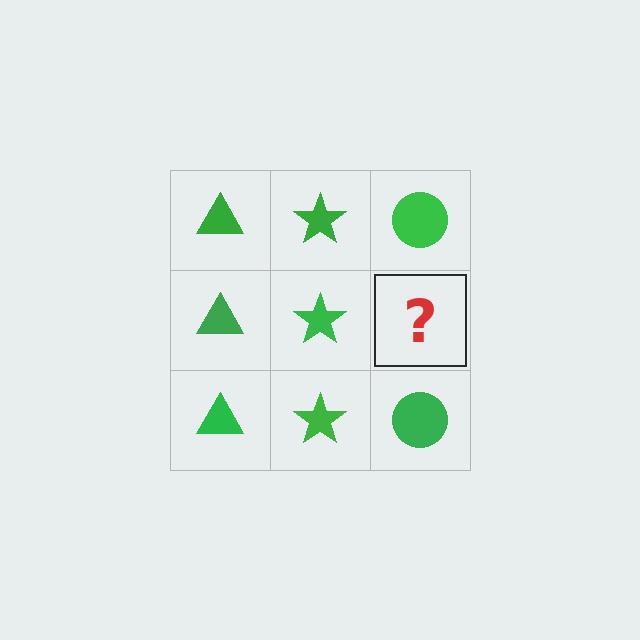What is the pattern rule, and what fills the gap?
The rule is that each column has a consistent shape. The gap should be filled with a green circle.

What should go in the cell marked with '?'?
The missing cell should contain a green circle.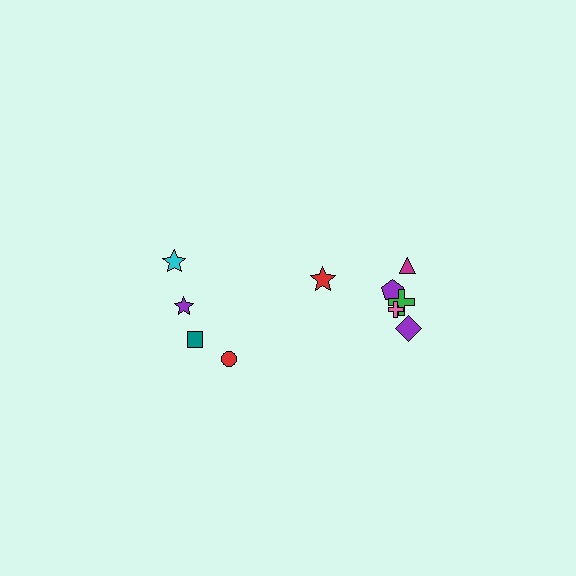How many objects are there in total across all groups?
There are 10 objects.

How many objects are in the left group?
There are 4 objects.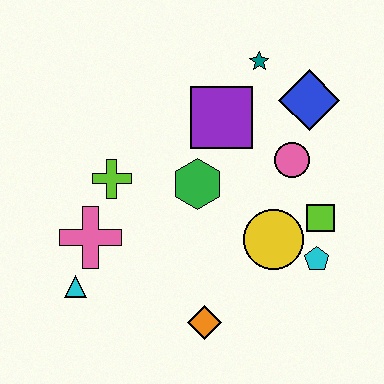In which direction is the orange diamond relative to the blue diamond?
The orange diamond is below the blue diamond.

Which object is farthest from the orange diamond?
The teal star is farthest from the orange diamond.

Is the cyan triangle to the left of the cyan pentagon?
Yes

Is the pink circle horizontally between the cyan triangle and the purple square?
No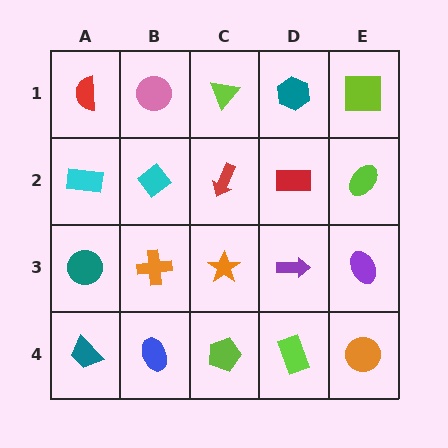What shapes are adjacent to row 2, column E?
A lime square (row 1, column E), a purple ellipse (row 3, column E), a red rectangle (row 2, column D).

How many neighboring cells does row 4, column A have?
2.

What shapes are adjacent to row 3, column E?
A lime ellipse (row 2, column E), an orange circle (row 4, column E), a purple arrow (row 3, column D).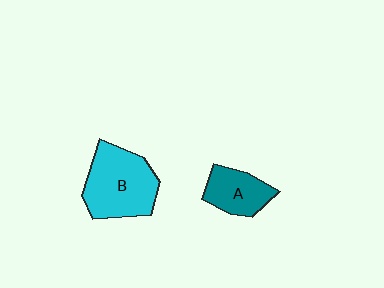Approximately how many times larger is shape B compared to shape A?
Approximately 1.8 times.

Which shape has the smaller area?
Shape A (teal).